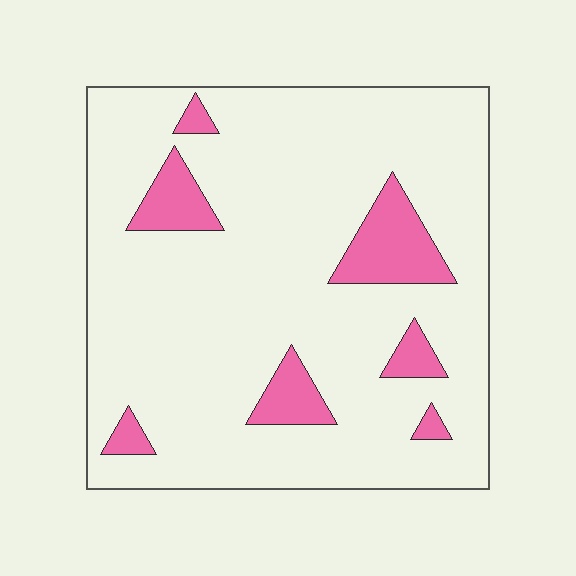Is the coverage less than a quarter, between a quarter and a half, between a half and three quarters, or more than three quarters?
Less than a quarter.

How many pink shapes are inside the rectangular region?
7.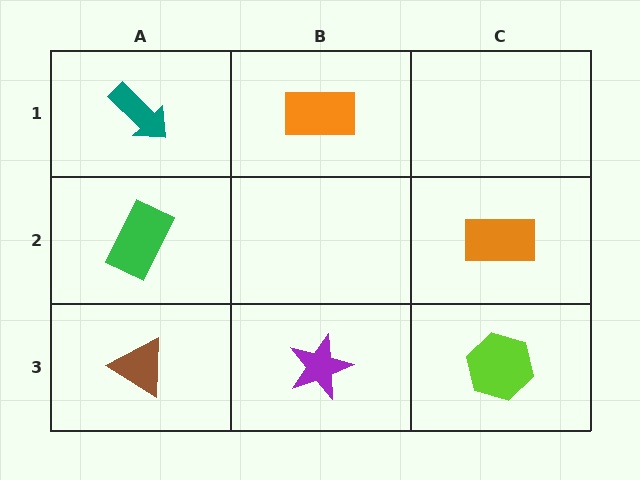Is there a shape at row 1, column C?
No, that cell is empty.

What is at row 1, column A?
A teal arrow.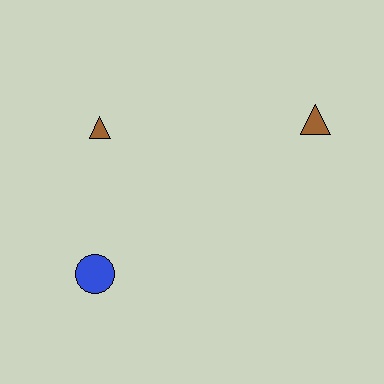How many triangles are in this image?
There are 2 triangles.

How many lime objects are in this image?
There are no lime objects.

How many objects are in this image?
There are 3 objects.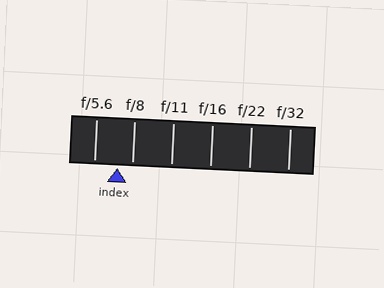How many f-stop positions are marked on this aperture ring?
There are 6 f-stop positions marked.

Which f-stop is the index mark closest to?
The index mark is closest to f/8.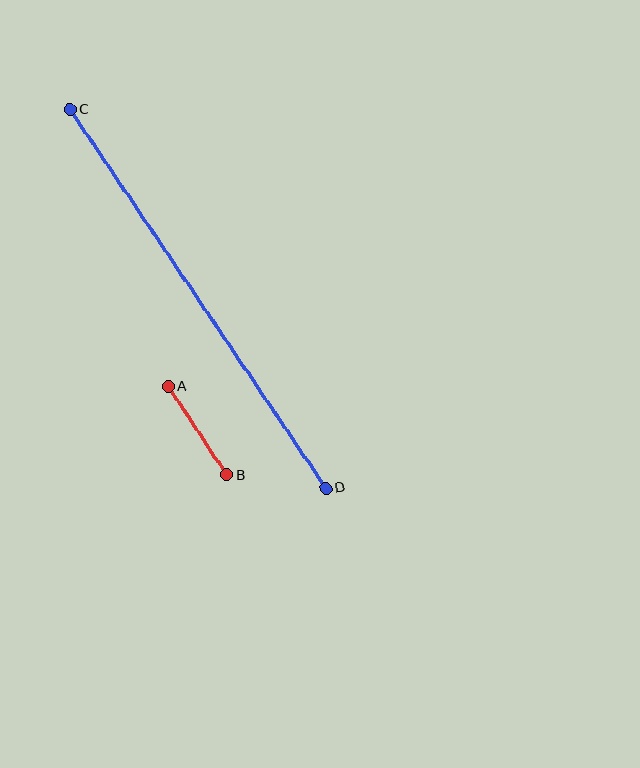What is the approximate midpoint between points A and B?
The midpoint is at approximately (198, 431) pixels.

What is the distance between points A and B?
The distance is approximately 106 pixels.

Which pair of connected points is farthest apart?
Points C and D are farthest apart.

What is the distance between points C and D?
The distance is approximately 457 pixels.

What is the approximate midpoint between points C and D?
The midpoint is at approximately (198, 299) pixels.